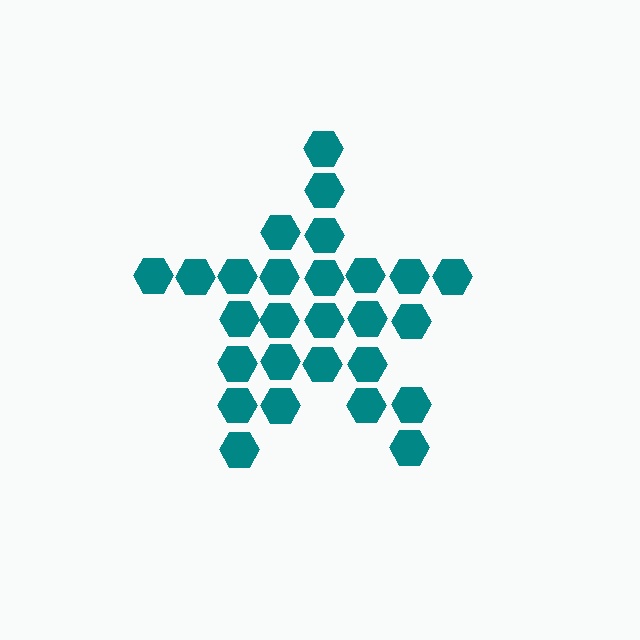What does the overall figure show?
The overall figure shows a star.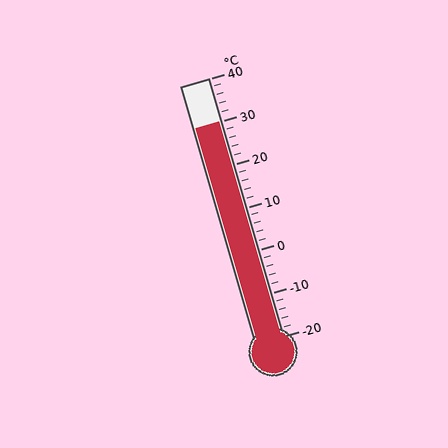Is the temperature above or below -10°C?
The temperature is above -10°C.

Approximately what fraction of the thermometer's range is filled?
The thermometer is filled to approximately 85% of its range.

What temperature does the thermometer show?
The thermometer shows approximately 30°C.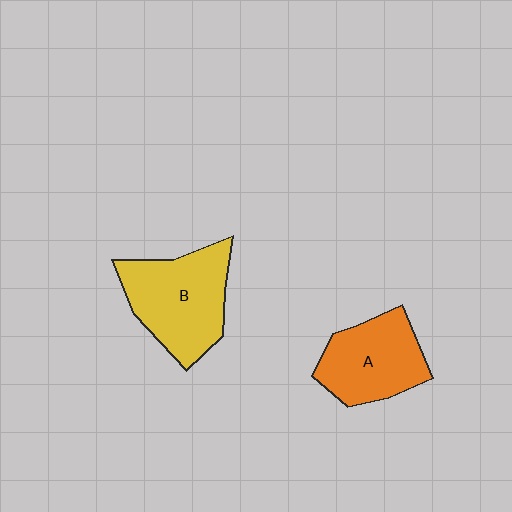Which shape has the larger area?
Shape B (yellow).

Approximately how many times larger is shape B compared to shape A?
Approximately 1.2 times.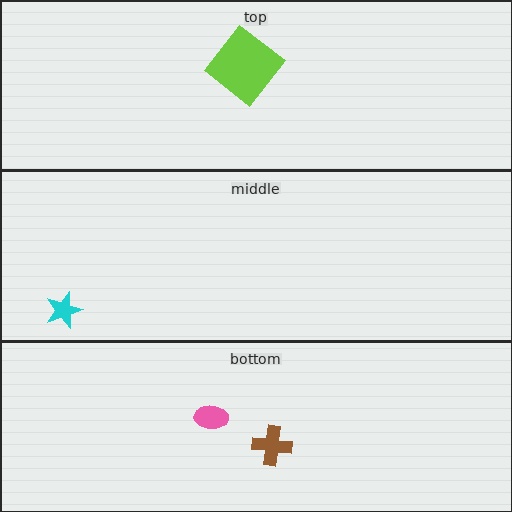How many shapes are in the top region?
1.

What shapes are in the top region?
The lime diamond.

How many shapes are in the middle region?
1.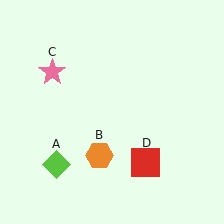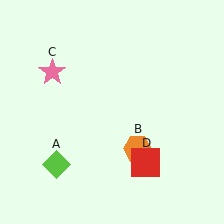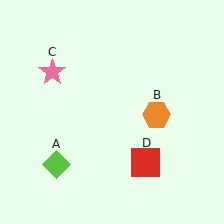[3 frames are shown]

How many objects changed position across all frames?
1 object changed position: orange hexagon (object B).